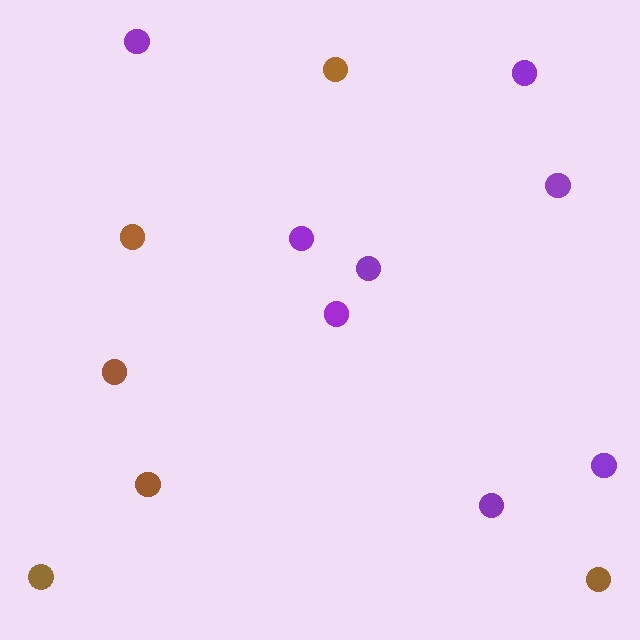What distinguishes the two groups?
There are 2 groups: one group of brown circles (6) and one group of purple circles (8).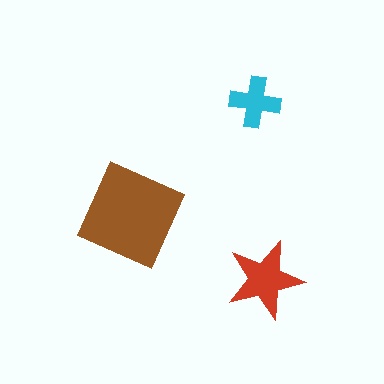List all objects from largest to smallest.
The brown diamond, the red star, the cyan cross.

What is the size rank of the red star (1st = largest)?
2nd.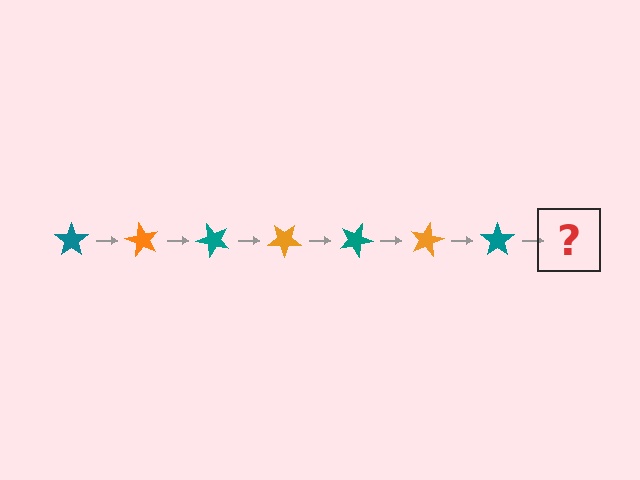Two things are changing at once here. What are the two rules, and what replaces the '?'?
The two rules are that it rotates 60 degrees each step and the color cycles through teal and orange. The '?' should be an orange star, rotated 420 degrees from the start.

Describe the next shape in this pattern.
It should be an orange star, rotated 420 degrees from the start.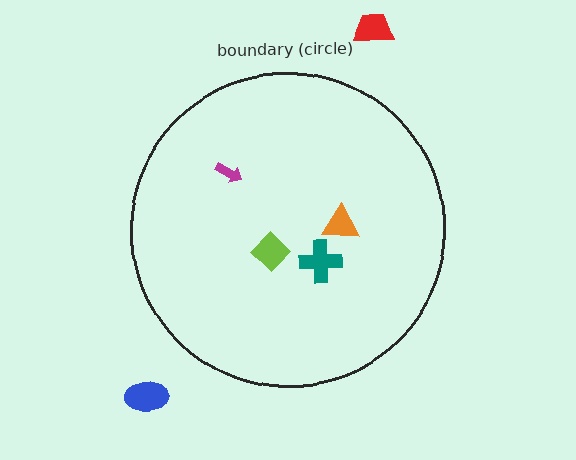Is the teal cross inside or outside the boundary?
Inside.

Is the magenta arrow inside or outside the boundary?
Inside.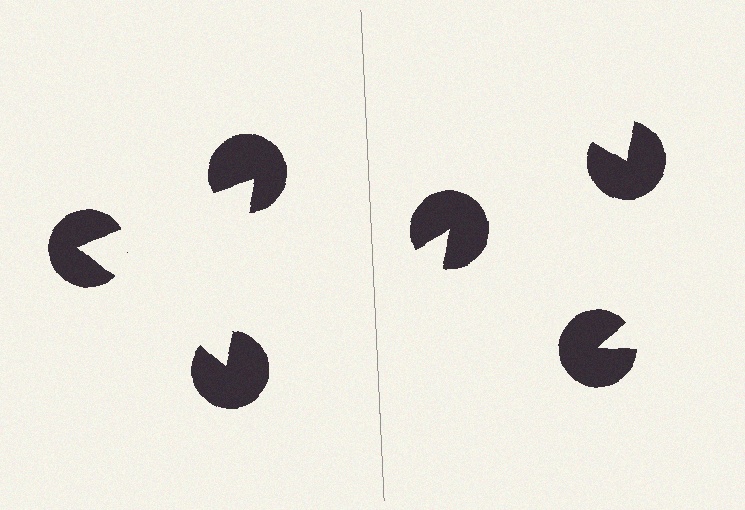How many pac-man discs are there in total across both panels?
6 — 3 on each side.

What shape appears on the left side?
An illusory triangle.